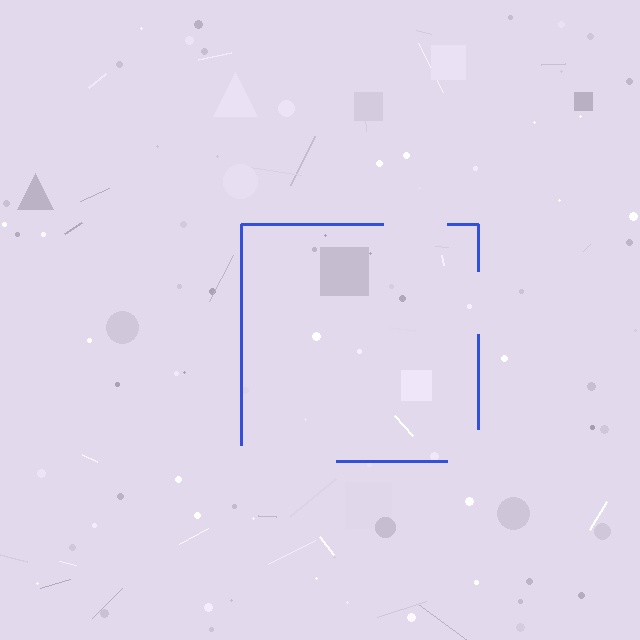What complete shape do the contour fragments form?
The contour fragments form a square.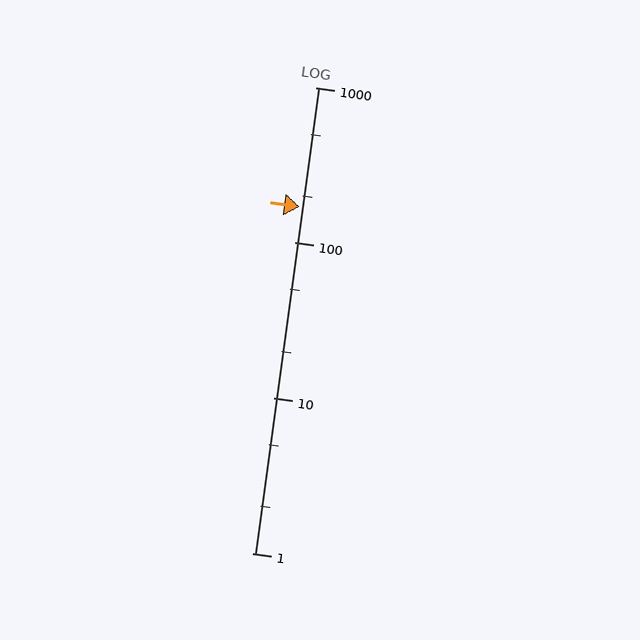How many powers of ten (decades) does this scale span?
The scale spans 3 decades, from 1 to 1000.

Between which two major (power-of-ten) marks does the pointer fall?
The pointer is between 100 and 1000.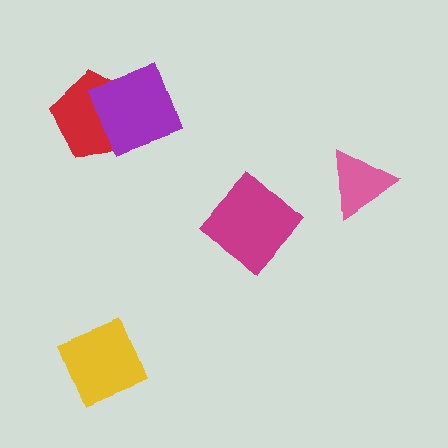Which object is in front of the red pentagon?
The purple square is in front of the red pentagon.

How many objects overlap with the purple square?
1 object overlaps with the purple square.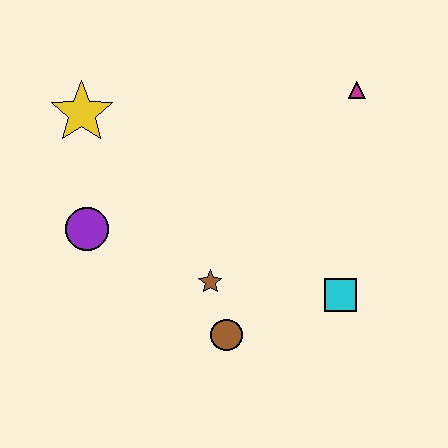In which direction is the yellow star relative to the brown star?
The yellow star is above the brown star.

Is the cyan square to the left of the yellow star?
No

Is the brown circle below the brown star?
Yes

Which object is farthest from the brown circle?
The magenta triangle is farthest from the brown circle.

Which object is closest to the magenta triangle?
The cyan square is closest to the magenta triangle.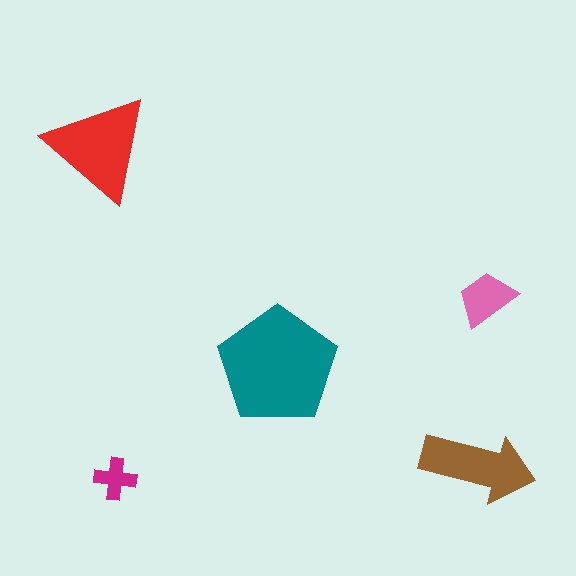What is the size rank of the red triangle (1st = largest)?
2nd.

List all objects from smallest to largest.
The magenta cross, the pink trapezoid, the brown arrow, the red triangle, the teal pentagon.